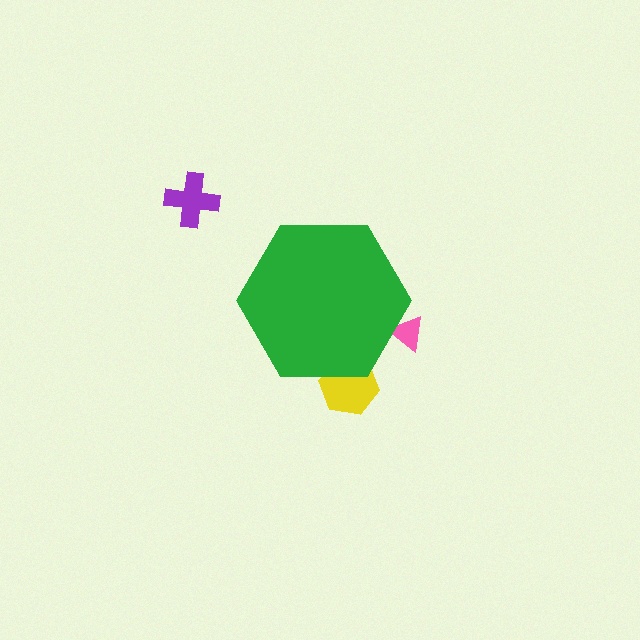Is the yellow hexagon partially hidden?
Yes, the yellow hexagon is partially hidden behind the green hexagon.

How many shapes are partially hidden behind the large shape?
2 shapes are partially hidden.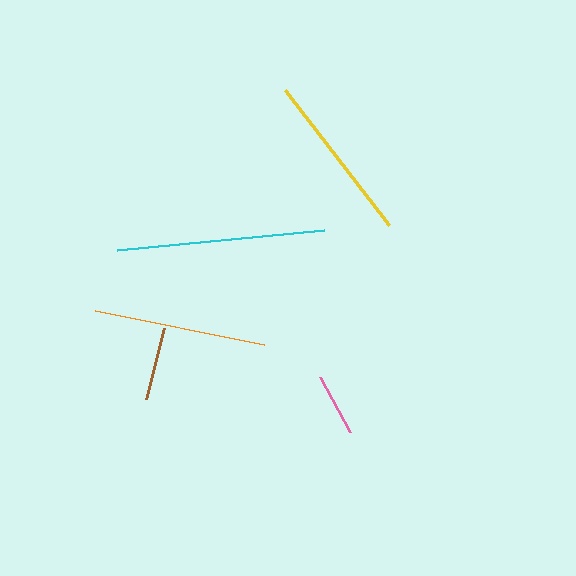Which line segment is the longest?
The cyan line is the longest at approximately 207 pixels.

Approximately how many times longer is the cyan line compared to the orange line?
The cyan line is approximately 1.2 times the length of the orange line.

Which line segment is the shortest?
The pink line is the shortest at approximately 63 pixels.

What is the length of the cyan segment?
The cyan segment is approximately 207 pixels long.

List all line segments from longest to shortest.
From longest to shortest: cyan, orange, yellow, brown, pink.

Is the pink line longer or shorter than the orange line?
The orange line is longer than the pink line.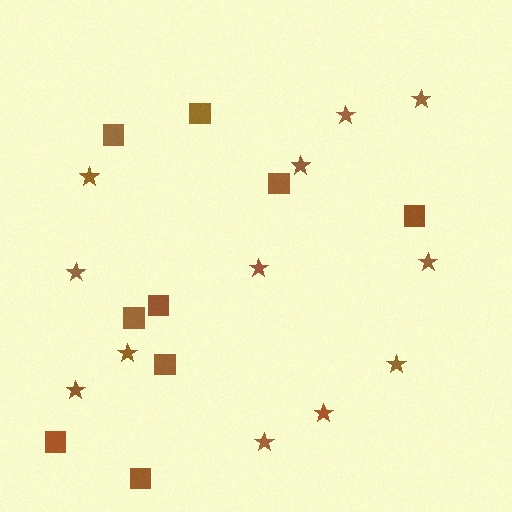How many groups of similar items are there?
There are 2 groups: one group of stars (12) and one group of squares (9).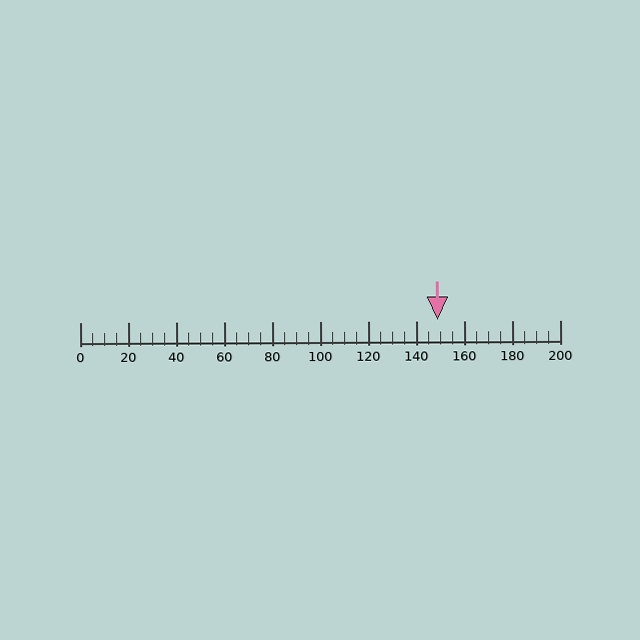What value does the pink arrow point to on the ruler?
The pink arrow points to approximately 149.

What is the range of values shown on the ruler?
The ruler shows values from 0 to 200.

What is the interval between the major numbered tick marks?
The major tick marks are spaced 20 units apart.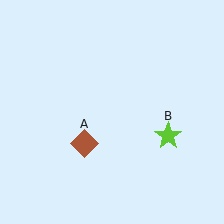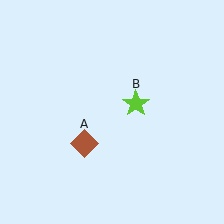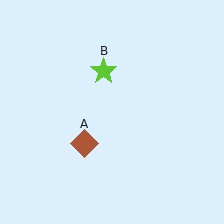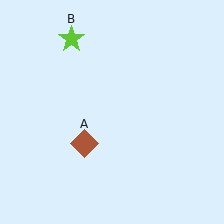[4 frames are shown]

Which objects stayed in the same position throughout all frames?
Brown diamond (object A) remained stationary.